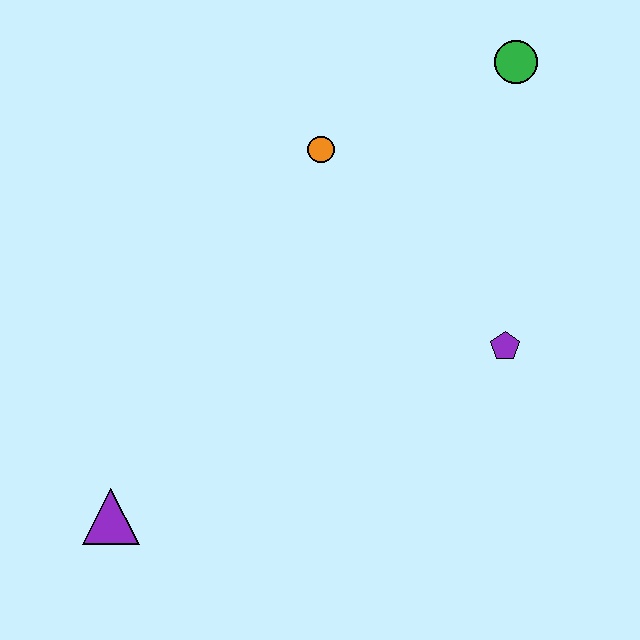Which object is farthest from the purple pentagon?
The purple triangle is farthest from the purple pentagon.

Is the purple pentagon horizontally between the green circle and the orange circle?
Yes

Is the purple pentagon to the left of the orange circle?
No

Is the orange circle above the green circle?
No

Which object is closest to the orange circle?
The green circle is closest to the orange circle.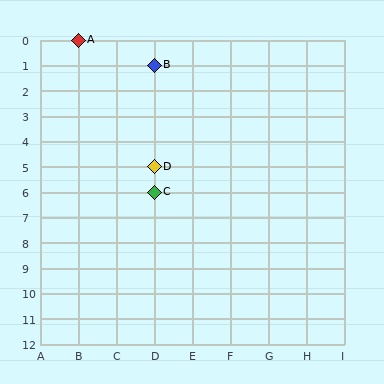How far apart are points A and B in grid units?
Points A and B are 2 columns and 1 row apart (about 2.2 grid units diagonally).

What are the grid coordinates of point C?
Point C is at grid coordinates (D, 6).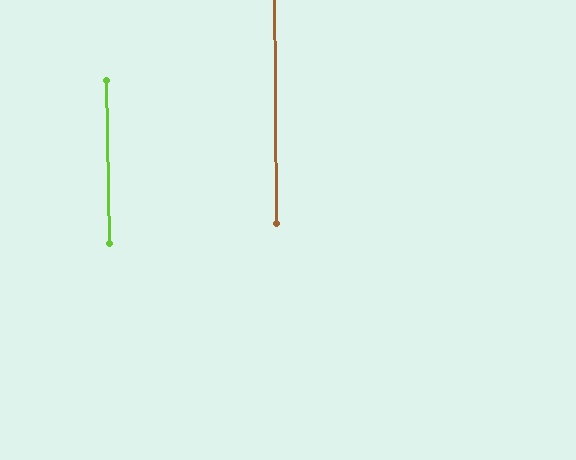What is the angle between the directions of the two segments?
Approximately 1 degree.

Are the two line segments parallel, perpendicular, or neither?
Parallel — their directions differ by only 0.7°.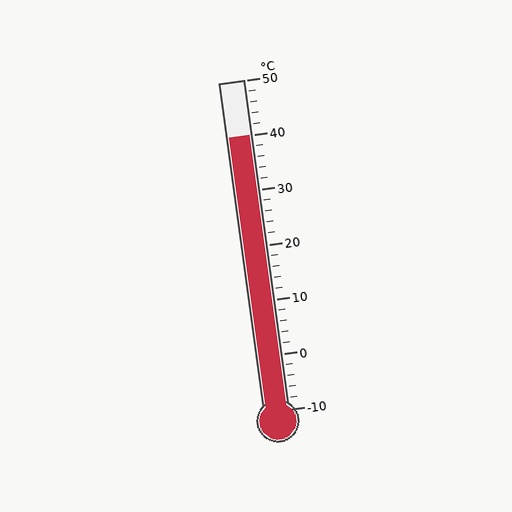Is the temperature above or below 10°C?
The temperature is above 10°C.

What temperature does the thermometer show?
The thermometer shows approximately 40°C.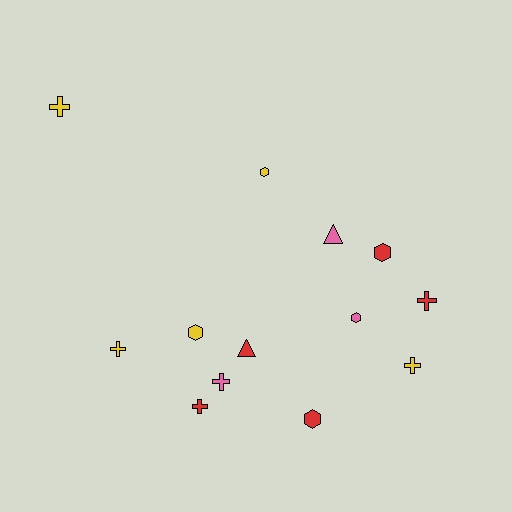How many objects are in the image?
There are 13 objects.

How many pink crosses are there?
There is 1 pink cross.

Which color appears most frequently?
Red, with 5 objects.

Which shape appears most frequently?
Cross, with 6 objects.